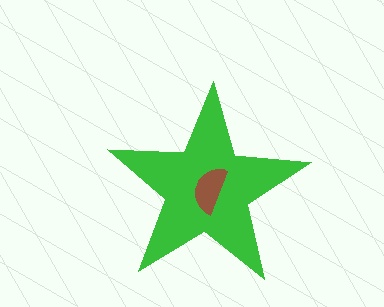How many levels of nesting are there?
2.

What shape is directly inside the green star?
The brown semicircle.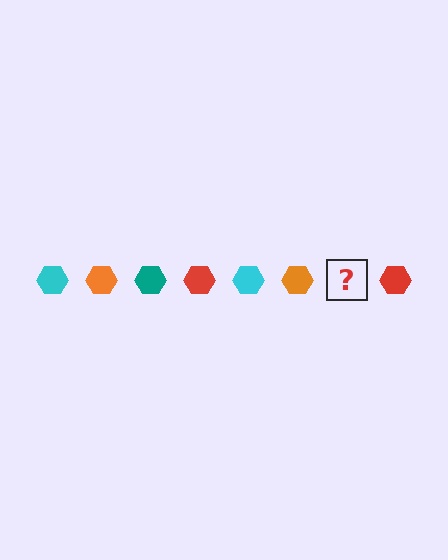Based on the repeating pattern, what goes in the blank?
The blank should be a teal hexagon.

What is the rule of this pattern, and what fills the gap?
The rule is that the pattern cycles through cyan, orange, teal, red hexagons. The gap should be filled with a teal hexagon.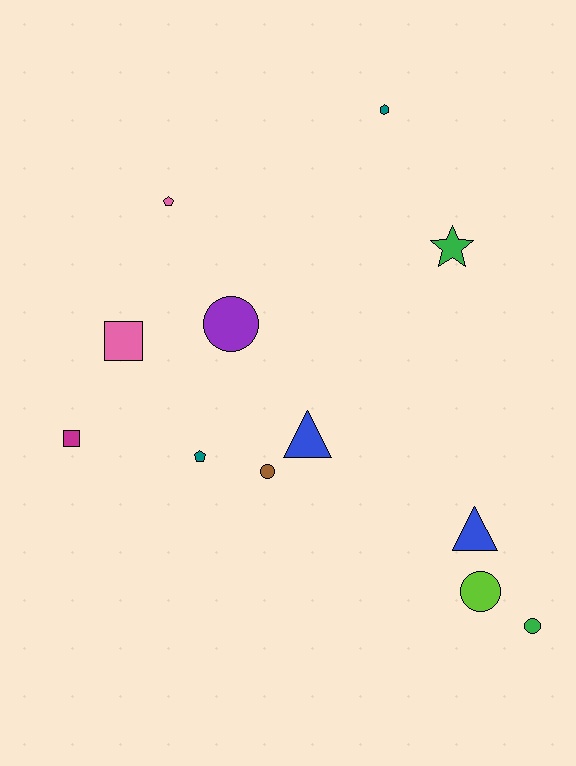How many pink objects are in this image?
There are 2 pink objects.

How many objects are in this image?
There are 12 objects.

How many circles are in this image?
There are 4 circles.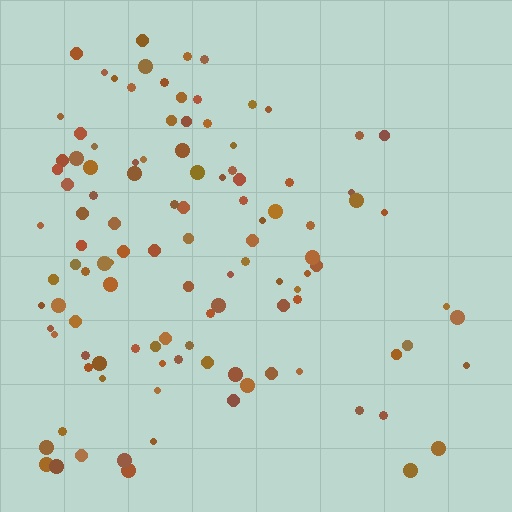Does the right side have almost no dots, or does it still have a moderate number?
Still a moderate number, just noticeably fewer than the left.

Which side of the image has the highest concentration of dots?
The left.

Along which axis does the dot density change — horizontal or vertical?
Horizontal.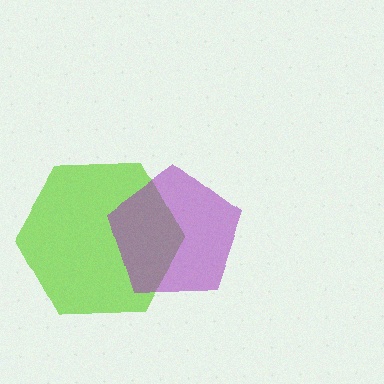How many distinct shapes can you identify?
There are 2 distinct shapes: a lime hexagon, a purple pentagon.